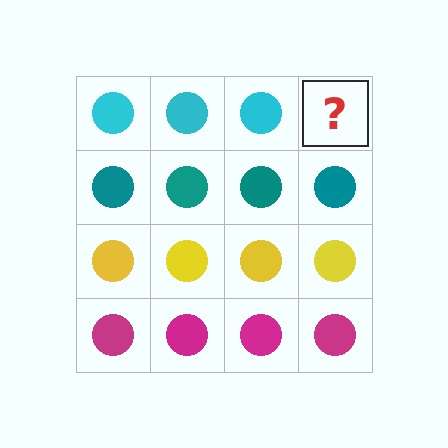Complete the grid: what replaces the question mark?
The question mark should be replaced with a cyan circle.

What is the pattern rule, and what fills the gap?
The rule is that each row has a consistent color. The gap should be filled with a cyan circle.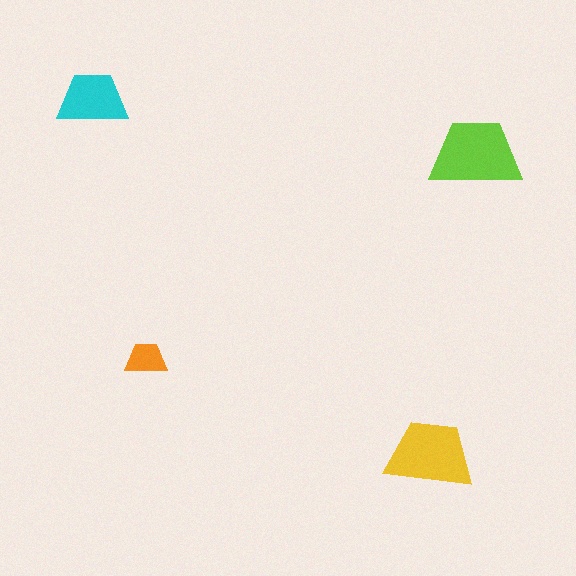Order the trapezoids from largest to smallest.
the lime one, the yellow one, the cyan one, the orange one.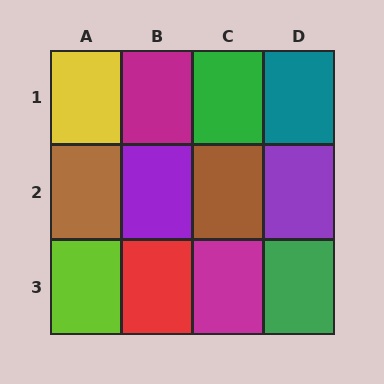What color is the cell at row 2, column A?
Brown.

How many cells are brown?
2 cells are brown.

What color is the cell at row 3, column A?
Lime.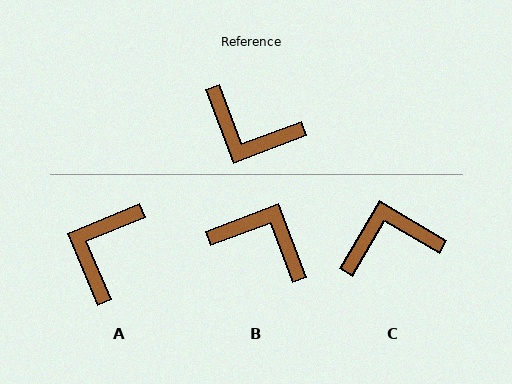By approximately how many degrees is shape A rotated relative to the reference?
Approximately 88 degrees clockwise.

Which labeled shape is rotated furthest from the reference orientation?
B, about 180 degrees away.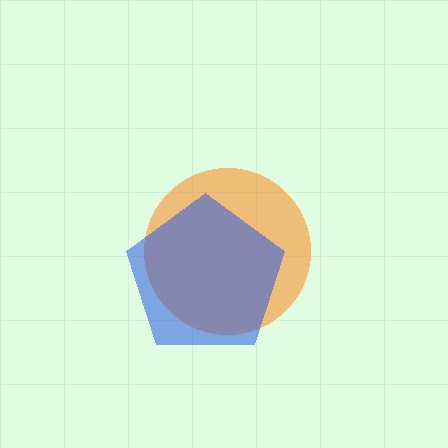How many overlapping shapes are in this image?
There are 2 overlapping shapes in the image.